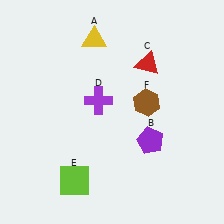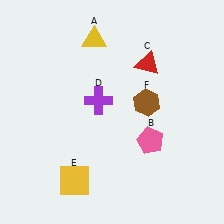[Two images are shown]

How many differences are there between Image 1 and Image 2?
There are 2 differences between the two images.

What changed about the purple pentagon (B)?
In Image 1, B is purple. In Image 2, it changed to pink.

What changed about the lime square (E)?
In Image 1, E is lime. In Image 2, it changed to yellow.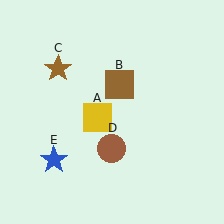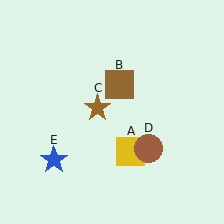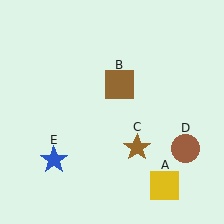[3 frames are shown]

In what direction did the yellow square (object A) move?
The yellow square (object A) moved down and to the right.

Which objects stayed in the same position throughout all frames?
Brown square (object B) and blue star (object E) remained stationary.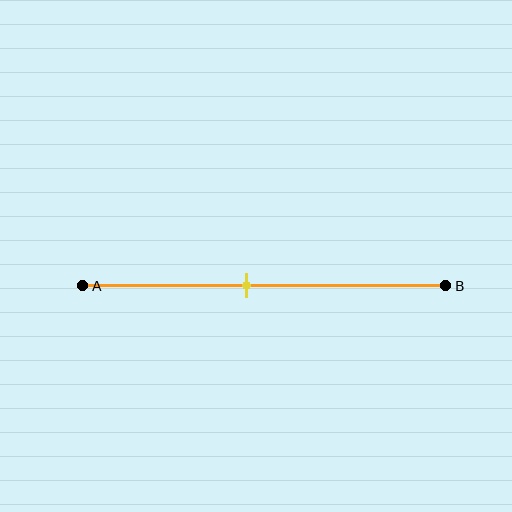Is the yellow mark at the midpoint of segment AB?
No, the mark is at about 45% from A, not at the 50% midpoint.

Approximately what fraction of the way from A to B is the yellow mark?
The yellow mark is approximately 45% of the way from A to B.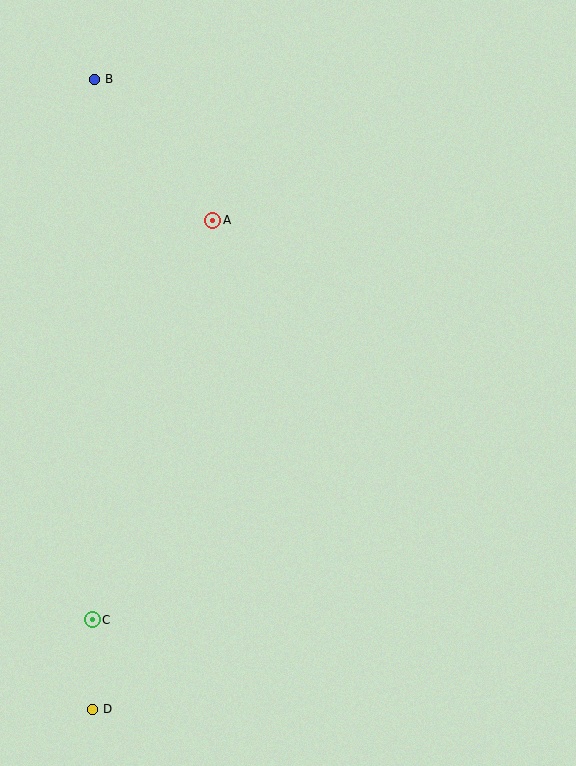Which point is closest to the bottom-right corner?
Point D is closest to the bottom-right corner.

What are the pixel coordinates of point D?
Point D is at (93, 709).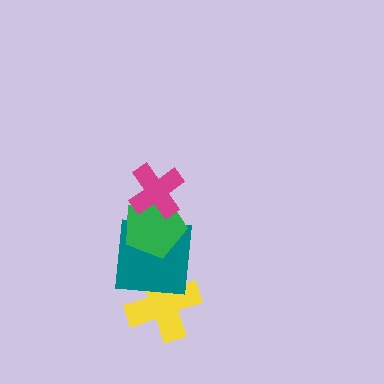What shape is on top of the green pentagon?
The magenta cross is on top of the green pentagon.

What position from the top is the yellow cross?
The yellow cross is 4th from the top.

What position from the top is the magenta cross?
The magenta cross is 1st from the top.